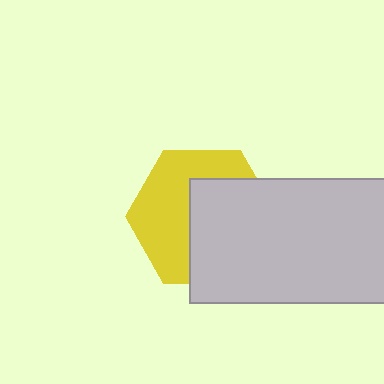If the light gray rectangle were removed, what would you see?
You would see the complete yellow hexagon.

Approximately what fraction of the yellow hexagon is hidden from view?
Roughly 50% of the yellow hexagon is hidden behind the light gray rectangle.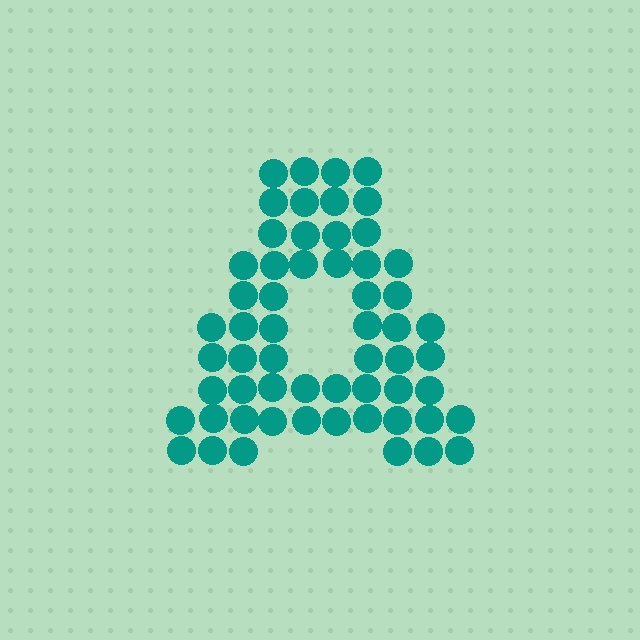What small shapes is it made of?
It is made of small circles.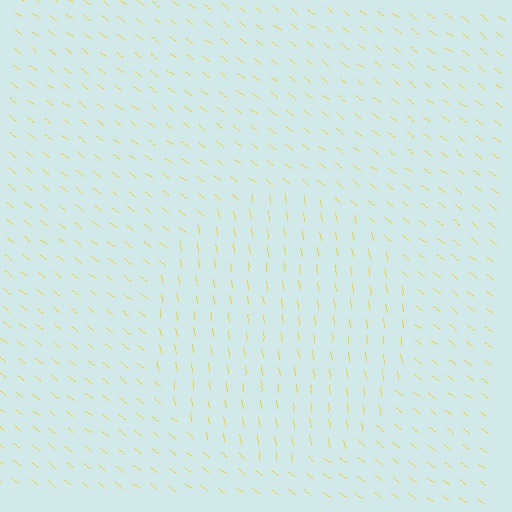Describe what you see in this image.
The image is filled with small yellow line segments. A circle region in the image has lines oriented differently from the surrounding lines, creating a visible texture boundary.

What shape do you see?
I see a circle.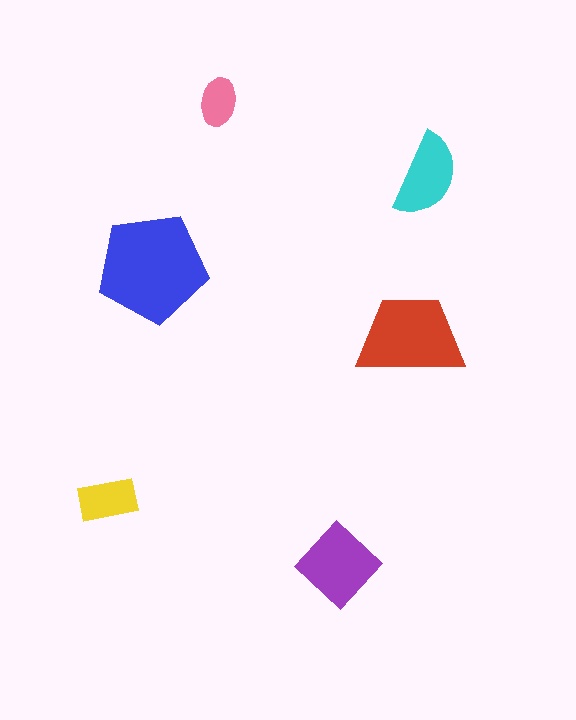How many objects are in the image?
There are 6 objects in the image.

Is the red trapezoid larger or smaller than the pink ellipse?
Larger.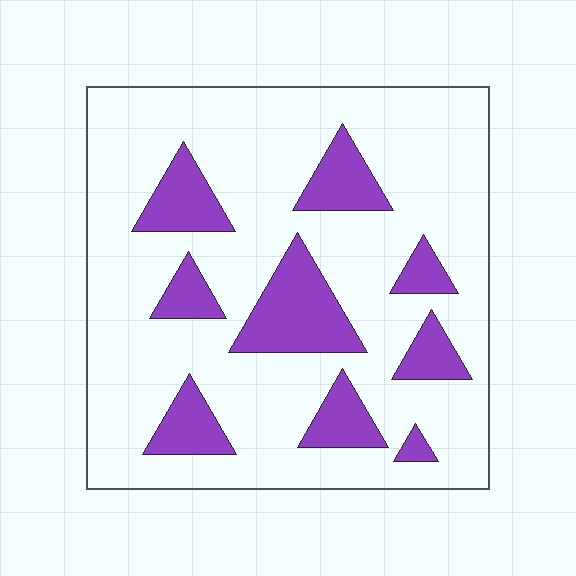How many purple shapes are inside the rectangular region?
9.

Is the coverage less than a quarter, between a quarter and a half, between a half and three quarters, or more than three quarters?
Less than a quarter.